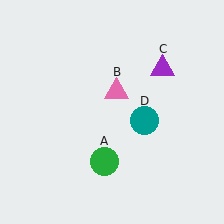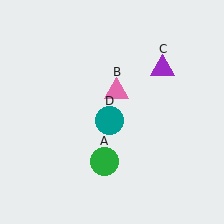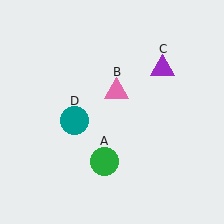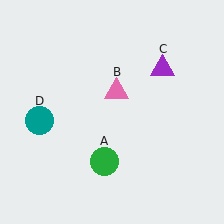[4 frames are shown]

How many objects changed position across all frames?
1 object changed position: teal circle (object D).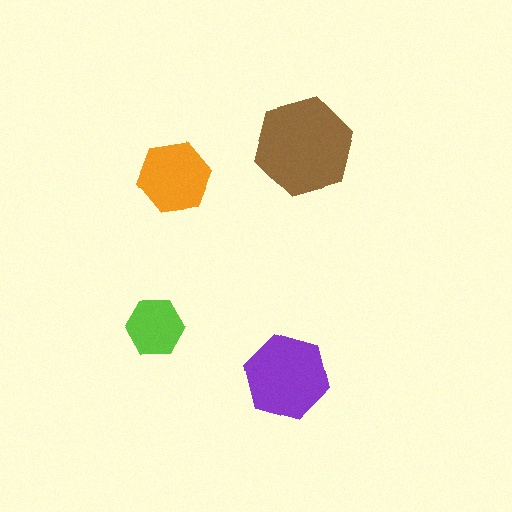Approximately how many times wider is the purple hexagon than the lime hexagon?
About 1.5 times wider.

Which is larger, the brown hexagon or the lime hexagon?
The brown one.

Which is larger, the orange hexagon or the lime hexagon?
The orange one.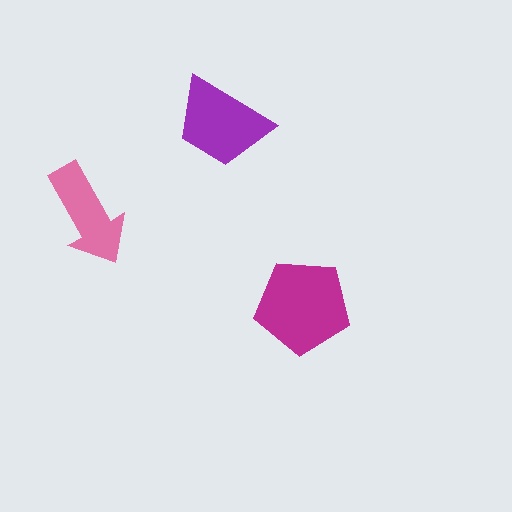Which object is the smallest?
The pink arrow.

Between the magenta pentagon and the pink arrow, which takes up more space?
The magenta pentagon.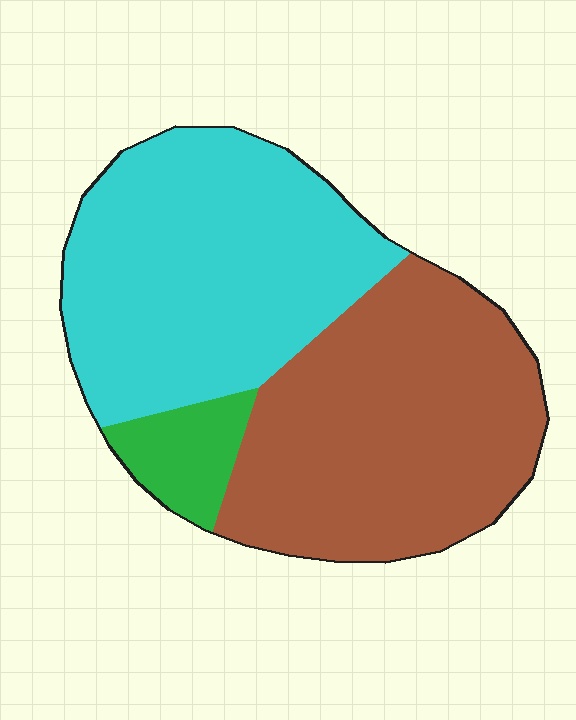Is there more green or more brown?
Brown.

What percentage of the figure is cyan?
Cyan covers around 45% of the figure.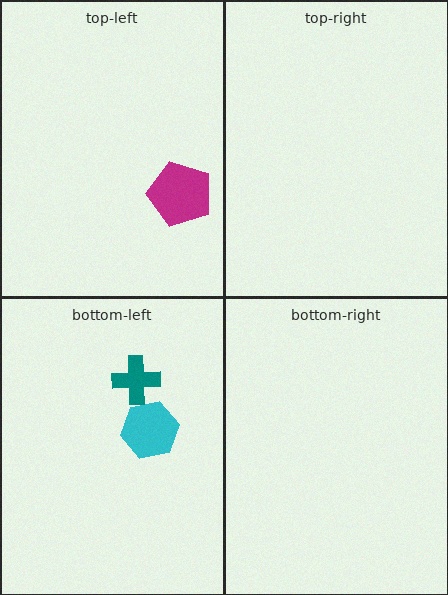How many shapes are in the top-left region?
1.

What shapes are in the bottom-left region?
The teal cross, the cyan hexagon.